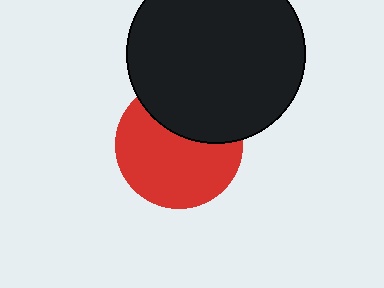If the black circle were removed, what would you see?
You would see the complete red circle.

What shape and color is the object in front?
The object in front is a black circle.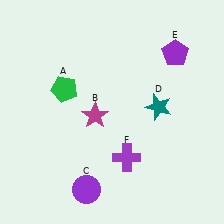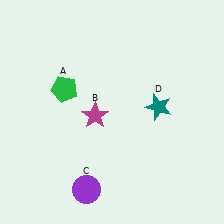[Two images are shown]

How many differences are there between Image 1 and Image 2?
There are 2 differences between the two images.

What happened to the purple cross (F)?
The purple cross (F) was removed in Image 2. It was in the bottom-right area of Image 1.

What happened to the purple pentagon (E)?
The purple pentagon (E) was removed in Image 2. It was in the top-right area of Image 1.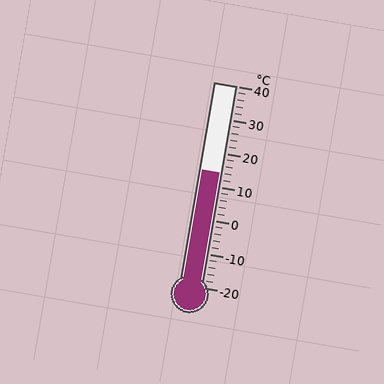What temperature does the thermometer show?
The thermometer shows approximately 14°C.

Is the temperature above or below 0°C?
The temperature is above 0°C.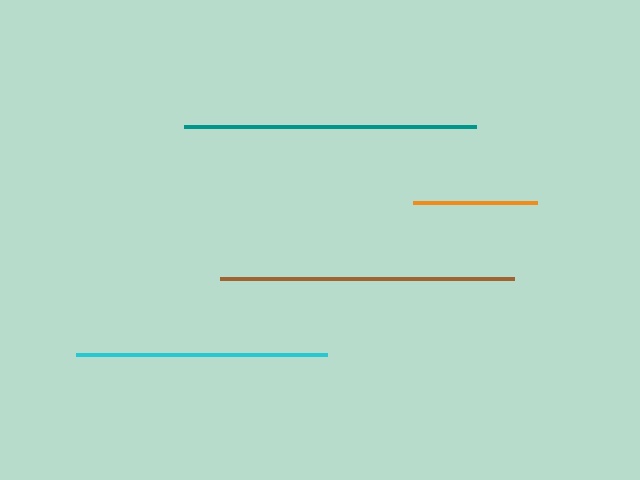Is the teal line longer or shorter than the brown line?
The brown line is longer than the teal line.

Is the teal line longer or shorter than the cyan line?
The teal line is longer than the cyan line.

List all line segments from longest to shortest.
From longest to shortest: brown, teal, cyan, orange.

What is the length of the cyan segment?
The cyan segment is approximately 251 pixels long.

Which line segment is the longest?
The brown line is the longest at approximately 295 pixels.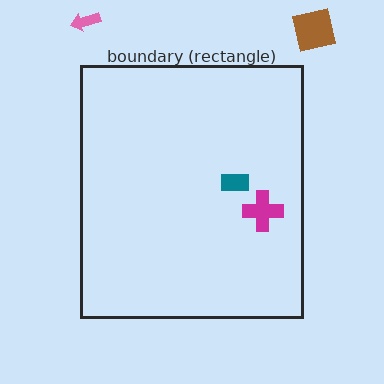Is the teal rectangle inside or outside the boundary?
Inside.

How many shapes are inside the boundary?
2 inside, 2 outside.